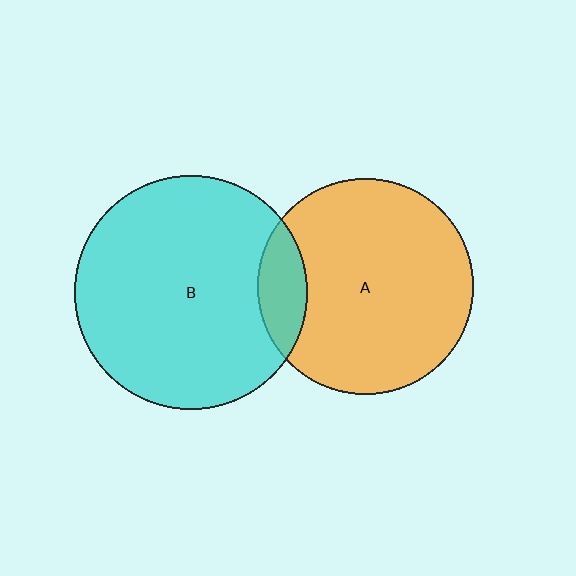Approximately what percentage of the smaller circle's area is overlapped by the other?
Approximately 15%.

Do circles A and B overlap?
Yes.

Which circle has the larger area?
Circle B (cyan).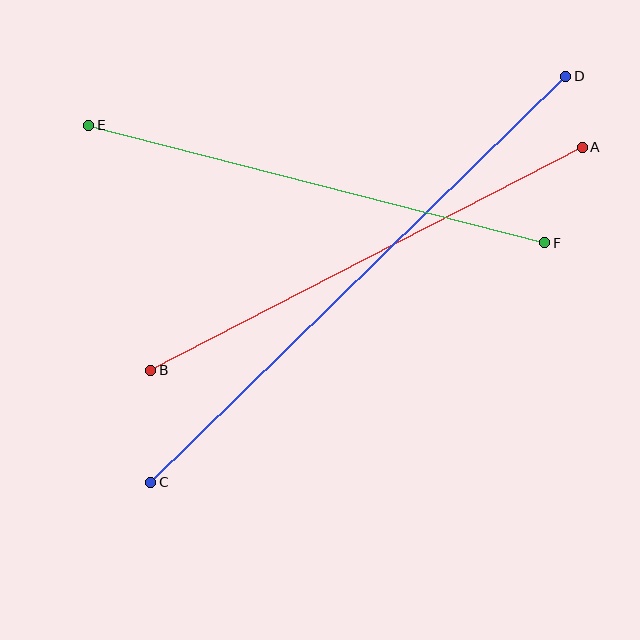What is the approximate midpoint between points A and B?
The midpoint is at approximately (366, 259) pixels.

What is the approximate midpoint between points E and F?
The midpoint is at approximately (317, 184) pixels.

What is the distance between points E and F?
The distance is approximately 471 pixels.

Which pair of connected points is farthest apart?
Points C and D are farthest apart.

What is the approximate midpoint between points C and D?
The midpoint is at approximately (358, 279) pixels.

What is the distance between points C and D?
The distance is approximately 580 pixels.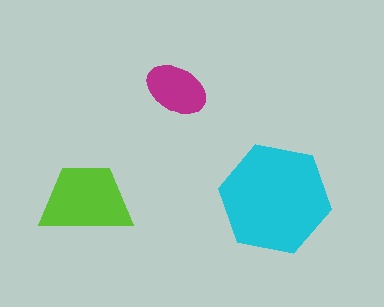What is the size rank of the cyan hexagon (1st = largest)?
1st.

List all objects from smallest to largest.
The magenta ellipse, the lime trapezoid, the cyan hexagon.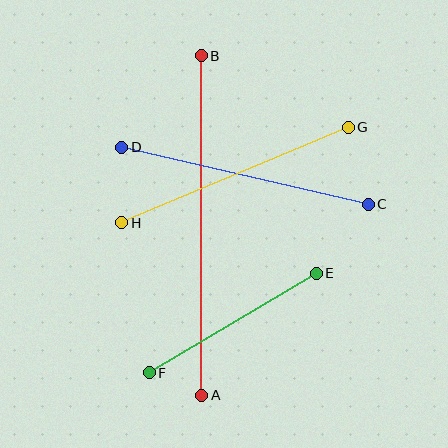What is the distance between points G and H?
The distance is approximately 246 pixels.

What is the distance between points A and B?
The distance is approximately 339 pixels.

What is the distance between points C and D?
The distance is approximately 253 pixels.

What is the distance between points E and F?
The distance is approximately 194 pixels.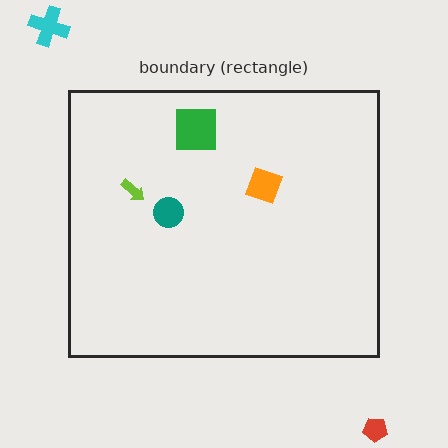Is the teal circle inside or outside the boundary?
Inside.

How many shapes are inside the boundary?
4 inside, 2 outside.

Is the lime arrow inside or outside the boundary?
Inside.